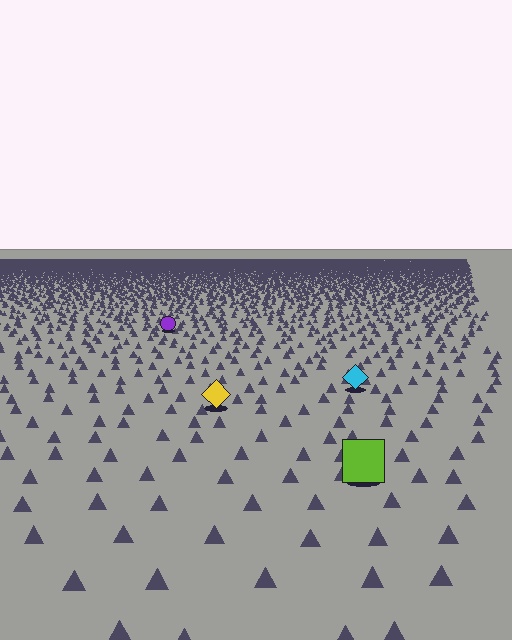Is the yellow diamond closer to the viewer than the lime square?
No. The lime square is closer — you can tell from the texture gradient: the ground texture is coarser near it.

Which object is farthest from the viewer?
The purple circle is farthest from the viewer. It appears smaller and the ground texture around it is denser.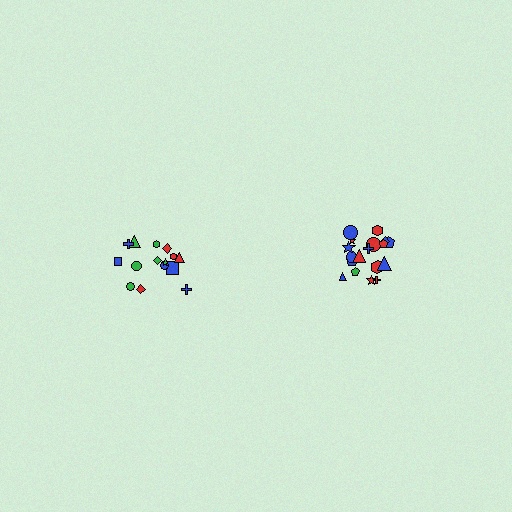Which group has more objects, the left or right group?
The right group.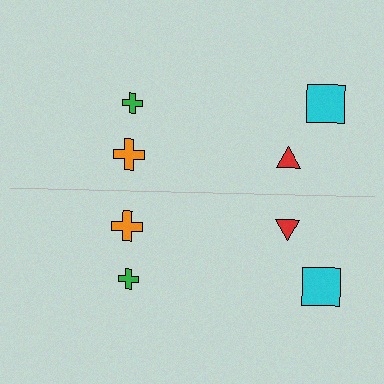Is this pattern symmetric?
Yes, this pattern has bilateral (reflection) symmetry.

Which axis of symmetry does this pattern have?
The pattern has a horizontal axis of symmetry running through the center of the image.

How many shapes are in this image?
There are 8 shapes in this image.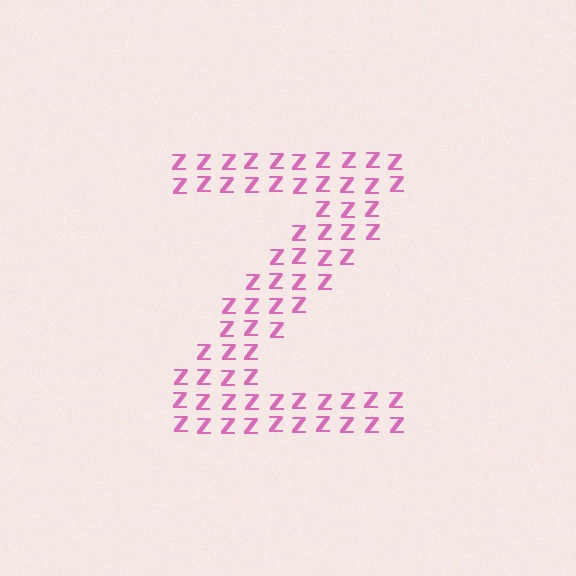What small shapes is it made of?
It is made of small letter Z's.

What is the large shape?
The large shape is the letter Z.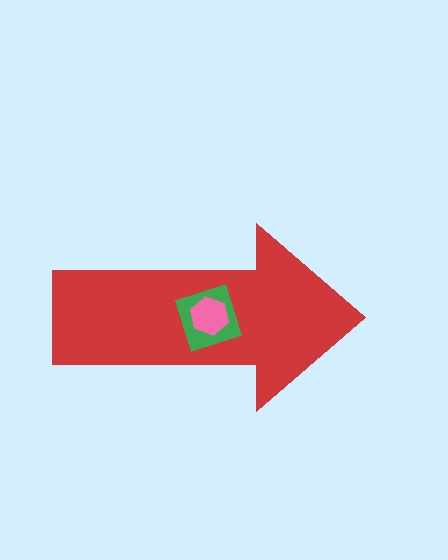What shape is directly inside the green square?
The pink hexagon.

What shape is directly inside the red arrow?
The green square.